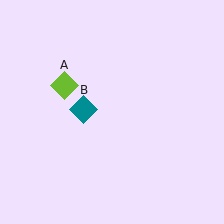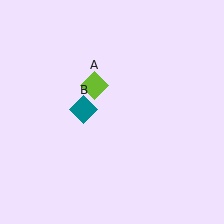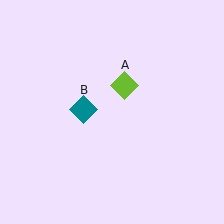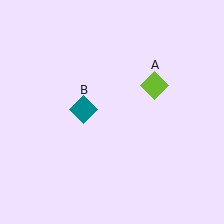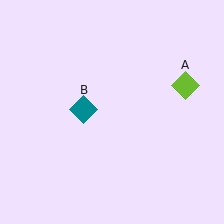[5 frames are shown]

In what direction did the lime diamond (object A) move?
The lime diamond (object A) moved right.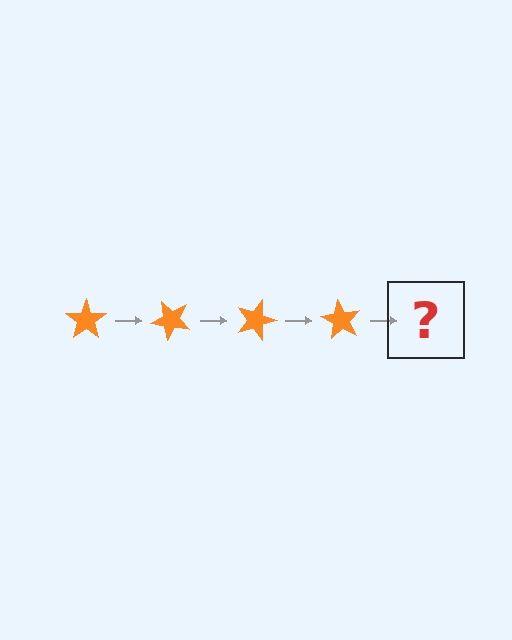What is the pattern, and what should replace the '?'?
The pattern is that the star rotates 45 degrees each step. The '?' should be an orange star rotated 180 degrees.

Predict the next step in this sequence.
The next step is an orange star rotated 180 degrees.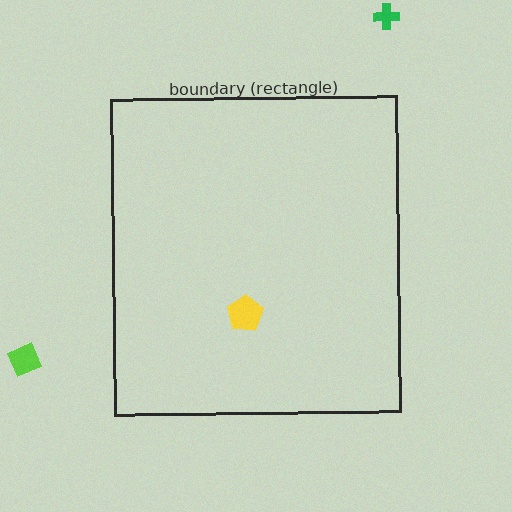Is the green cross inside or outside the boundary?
Outside.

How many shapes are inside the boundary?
1 inside, 2 outside.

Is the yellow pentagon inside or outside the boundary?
Inside.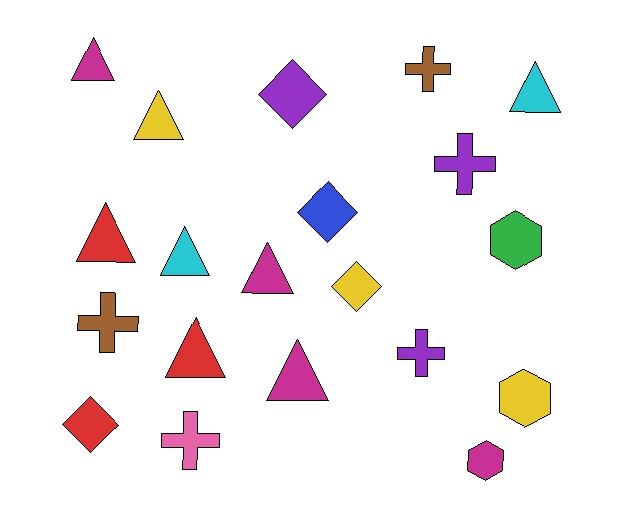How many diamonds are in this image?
There are 4 diamonds.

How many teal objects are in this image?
There are no teal objects.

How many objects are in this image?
There are 20 objects.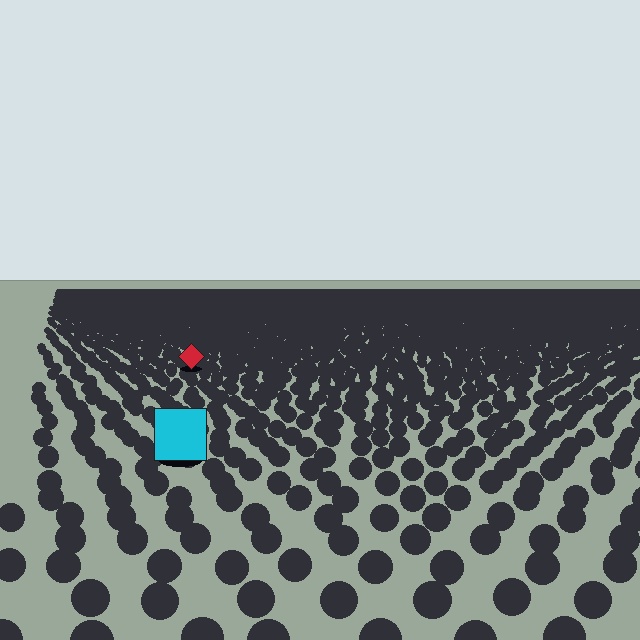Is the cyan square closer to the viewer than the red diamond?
Yes. The cyan square is closer — you can tell from the texture gradient: the ground texture is coarser near it.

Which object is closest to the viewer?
The cyan square is closest. The texture marks near it are larger and more spread out.